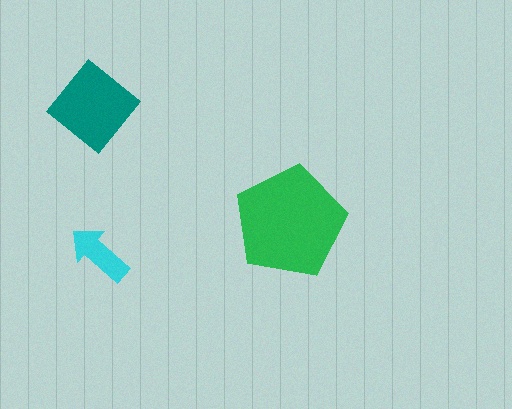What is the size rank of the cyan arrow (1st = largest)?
3rd.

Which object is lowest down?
The cyan arrow is bottommost.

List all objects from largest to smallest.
The green pentagon, the teal diamond, the cyan arrow.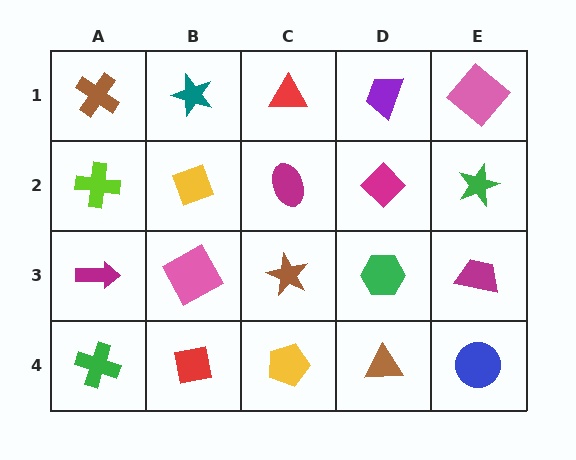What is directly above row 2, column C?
A red triangle.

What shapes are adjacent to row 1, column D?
A magenta diamond (row 2, column D), a red triangle (row 1, column C), a pink diamond (row 1, column E).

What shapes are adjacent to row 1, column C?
A magenta ellipse (row 2, column C), a teal star (row 1, column B), a purple trapezoid (row 1, column D).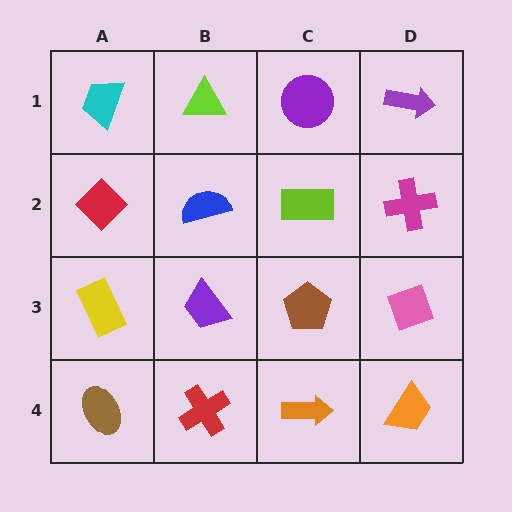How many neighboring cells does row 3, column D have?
3.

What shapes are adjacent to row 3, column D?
A magenta cross (row 2, column D), an orange trapezoid (row 4, column D), a brown pentagon (row 3, column C).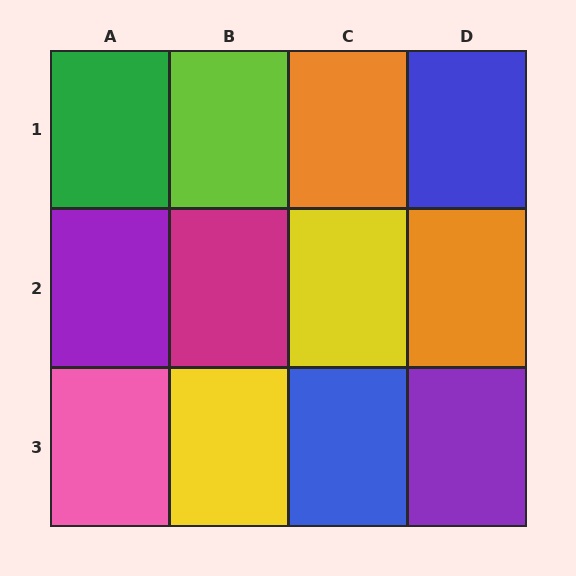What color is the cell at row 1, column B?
Lime.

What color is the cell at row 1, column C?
Orange.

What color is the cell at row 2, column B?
Magenta.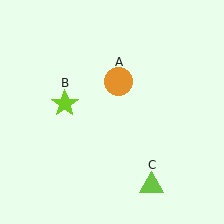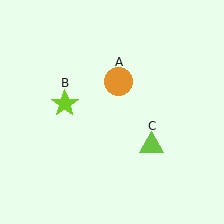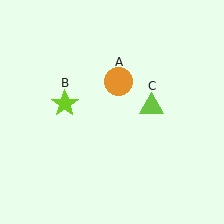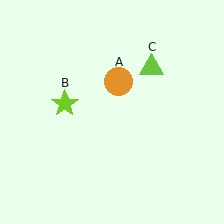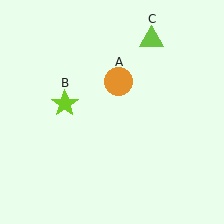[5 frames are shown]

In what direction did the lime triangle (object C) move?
The lime triangle (object C) moved up.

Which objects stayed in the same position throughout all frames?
Orange circle (object A) and lime star (object B) remained stationary.